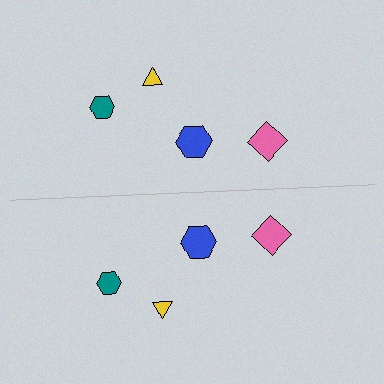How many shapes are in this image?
There are 8 shapes in this image.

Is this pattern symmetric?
Yes, this pattern has bilateral (reflection) symmetry.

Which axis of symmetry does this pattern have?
The pattern has a horizontal axis of symmetry running through the center of the image.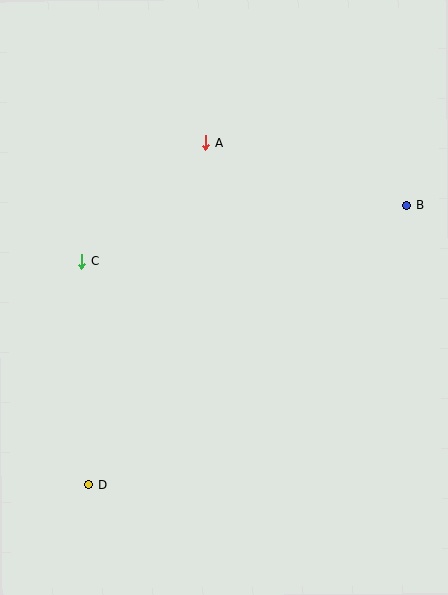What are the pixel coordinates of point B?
Point B is at (407, 206).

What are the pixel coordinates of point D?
Point D is at (88, 485).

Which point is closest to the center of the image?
Point C at (81, 262) is closest to the center.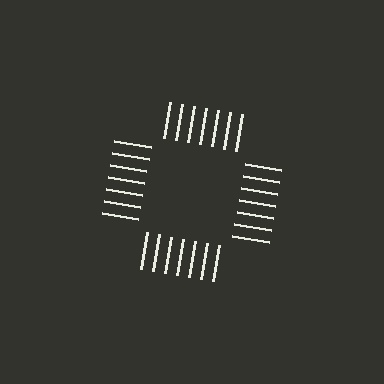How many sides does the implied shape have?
4 sides — the line-ends trace a square.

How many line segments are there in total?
28 — 7 along each of the 4 edges.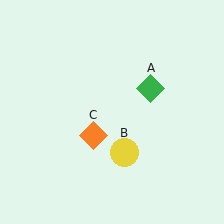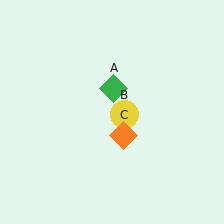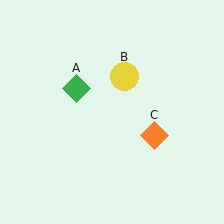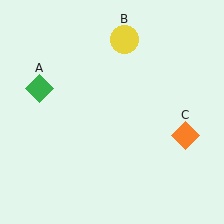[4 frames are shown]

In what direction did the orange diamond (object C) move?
The orange diamond (object C) moved right.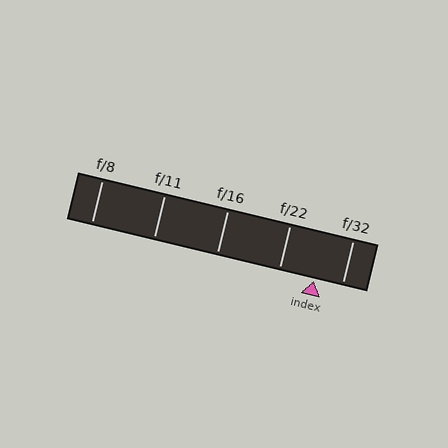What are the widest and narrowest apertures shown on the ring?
The widest aperture shown is f/8 and the narrowest is f/32.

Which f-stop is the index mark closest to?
The index mark is closest to f/32.